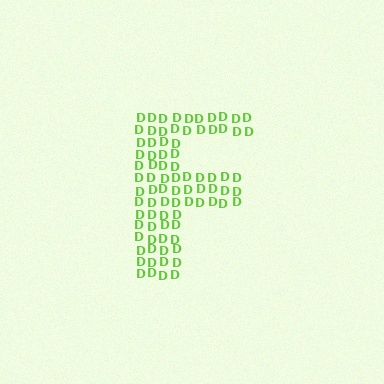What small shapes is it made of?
It is made of small letter D's.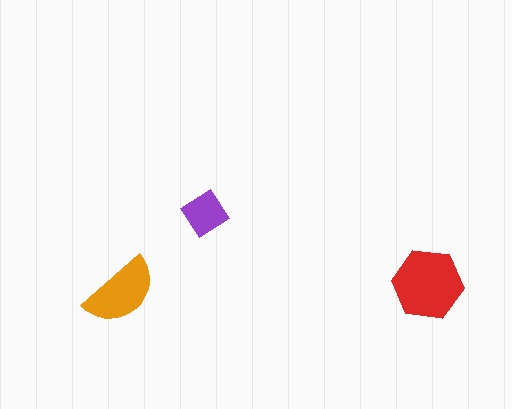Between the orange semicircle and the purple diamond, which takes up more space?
The orange semicircle.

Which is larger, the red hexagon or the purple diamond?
The red hexagon.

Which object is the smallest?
The purple diamond.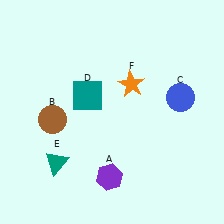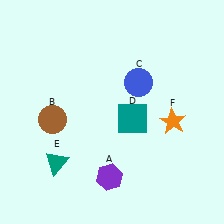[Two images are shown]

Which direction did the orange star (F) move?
The orange star (F) moved right.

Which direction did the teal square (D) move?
The teal square (D) moved right.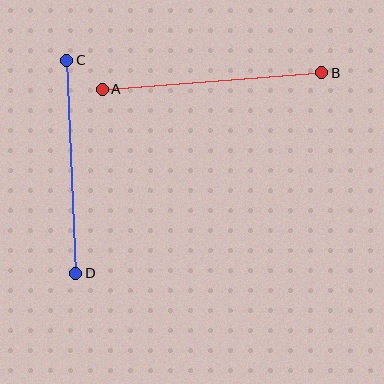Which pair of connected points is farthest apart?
Points A and B are farthest apart.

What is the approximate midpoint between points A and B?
The midpoint is at approximately (212, 81) pixels.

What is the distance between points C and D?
The distance is approximately 213 pixels.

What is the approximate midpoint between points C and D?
The midpoint is at approximately (71, 167) pixels.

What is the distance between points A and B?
The distance is approximately 220 pixels.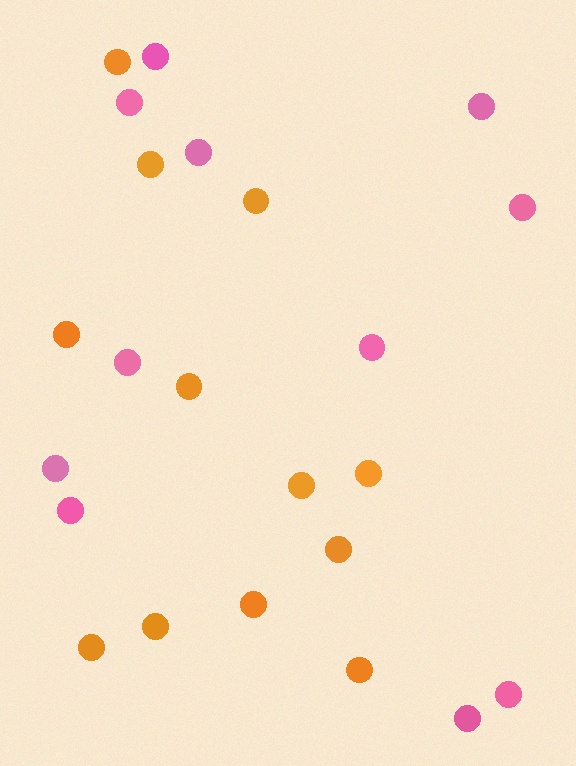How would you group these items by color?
There are 2 groups: one group of pink circles (11) and one group of orange circles (12).